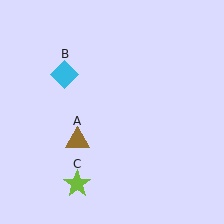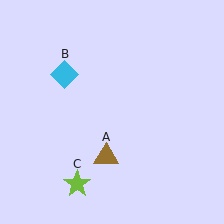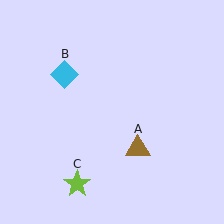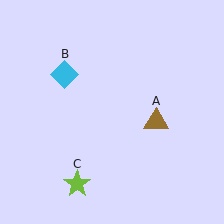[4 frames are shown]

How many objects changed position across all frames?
1 object changed position: brown triangle (object A).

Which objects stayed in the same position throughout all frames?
Cyan diamond (object B) and lime star (object C) remained stationary.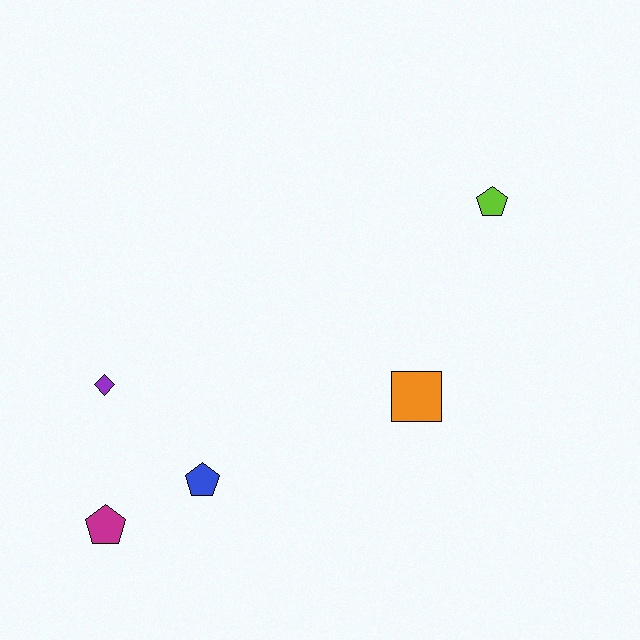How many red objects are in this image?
There are no red objects.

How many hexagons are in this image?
There are no hexagons.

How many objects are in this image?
There are 5 objects.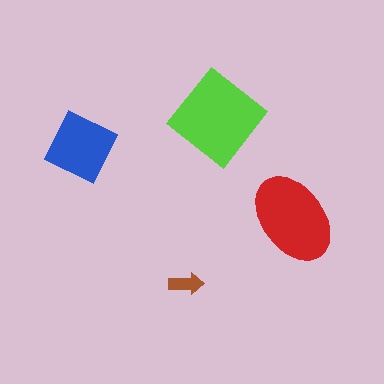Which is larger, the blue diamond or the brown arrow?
The blue diamond.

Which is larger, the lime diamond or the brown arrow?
The lime diamond.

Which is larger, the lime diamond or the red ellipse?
The lime diamond.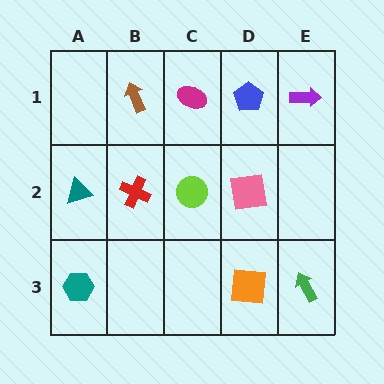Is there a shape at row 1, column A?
No, that cell is empty.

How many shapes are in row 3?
3 shapes.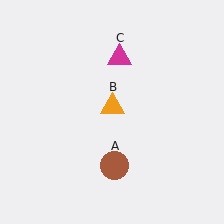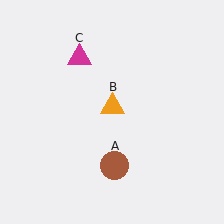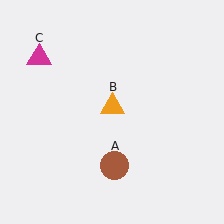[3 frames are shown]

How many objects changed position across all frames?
1 object changed position: magenta triangle (object C).